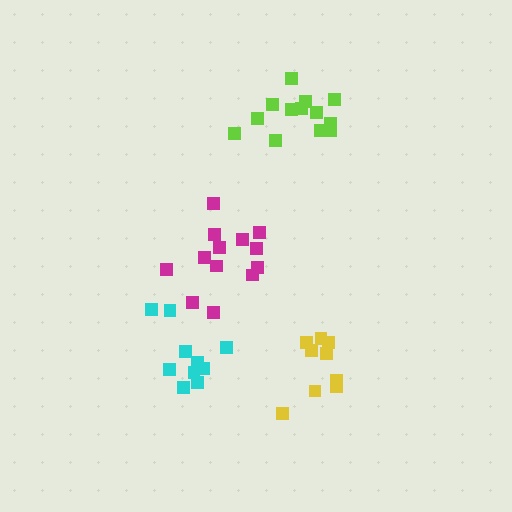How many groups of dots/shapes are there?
There are 4 groups.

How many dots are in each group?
Group 1: 13 dots, Group 2: 9 dots, Group 3: 10 dots, Group 4: 13 dots (45 total).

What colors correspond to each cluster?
The clusters are colored: magenta, yellow, cyan, lime.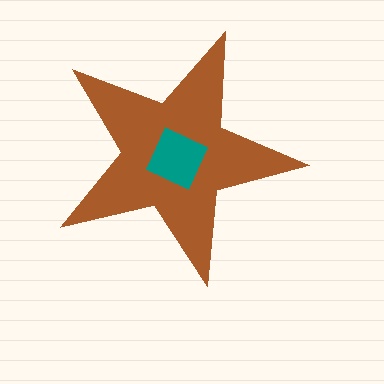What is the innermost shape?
The teal square.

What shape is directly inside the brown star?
The teal square.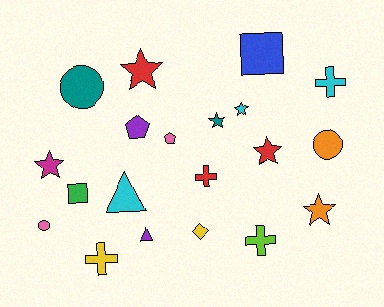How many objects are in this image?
There are 20 objects.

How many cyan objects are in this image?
There are 3 cyan objects.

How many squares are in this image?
There are 2 squares.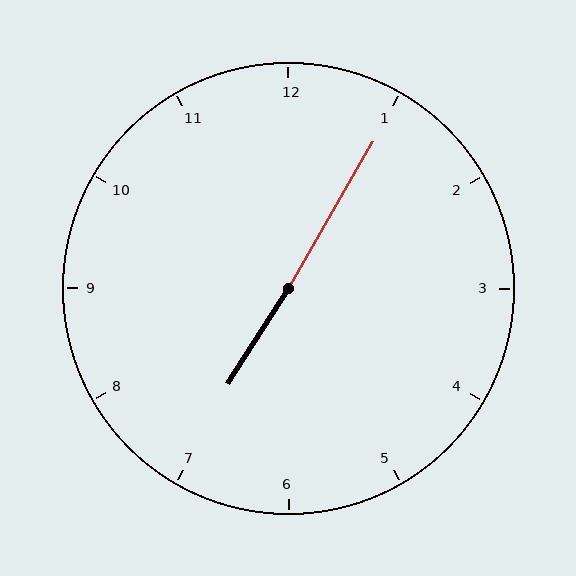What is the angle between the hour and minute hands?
Approximately 178 degrees.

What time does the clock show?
7:05.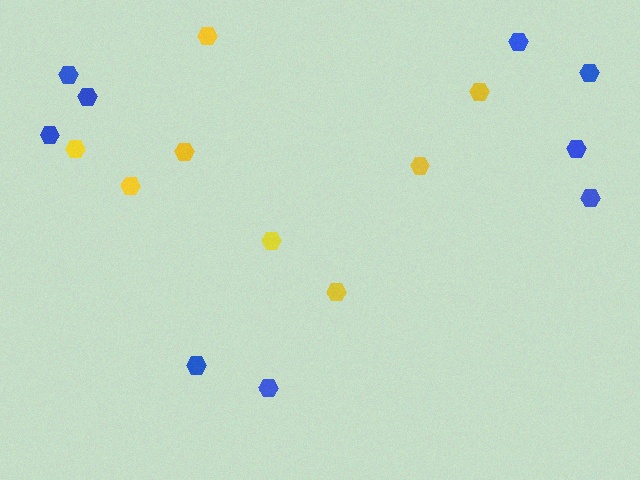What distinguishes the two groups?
There are 2 groups: one group of yellow hexagons (8) and one group of blue hexagons (9).